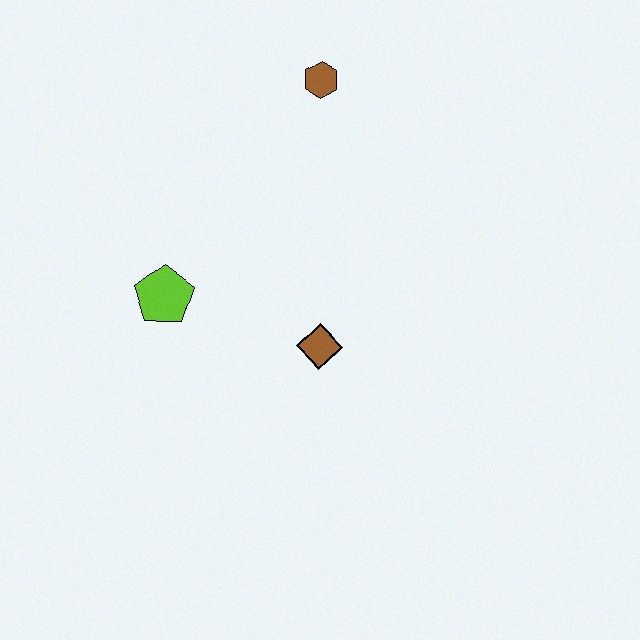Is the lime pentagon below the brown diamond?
No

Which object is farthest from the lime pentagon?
The brown hexagon is farthest from the lime pentagon.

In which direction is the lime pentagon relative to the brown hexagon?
The lime pentagon is below the brown hexagon.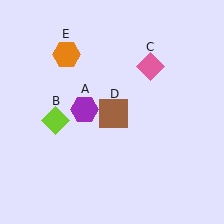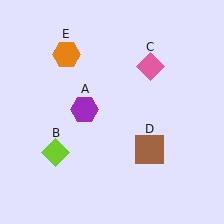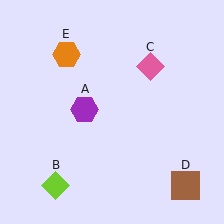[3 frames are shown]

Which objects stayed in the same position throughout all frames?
Purple hexagon (object A) and pink diamond (object C) and orange hexagon (object E) remained stationary.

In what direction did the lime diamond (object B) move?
The lime diamond (object B) moved down.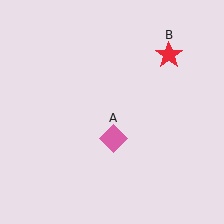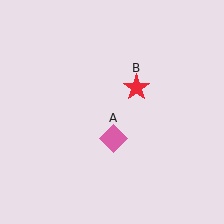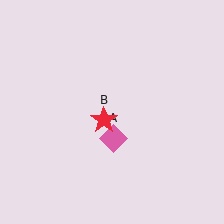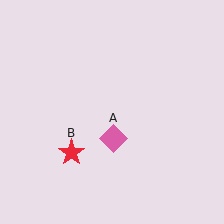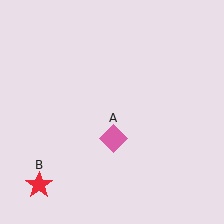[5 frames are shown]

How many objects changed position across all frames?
1 object changed position: red star (object B).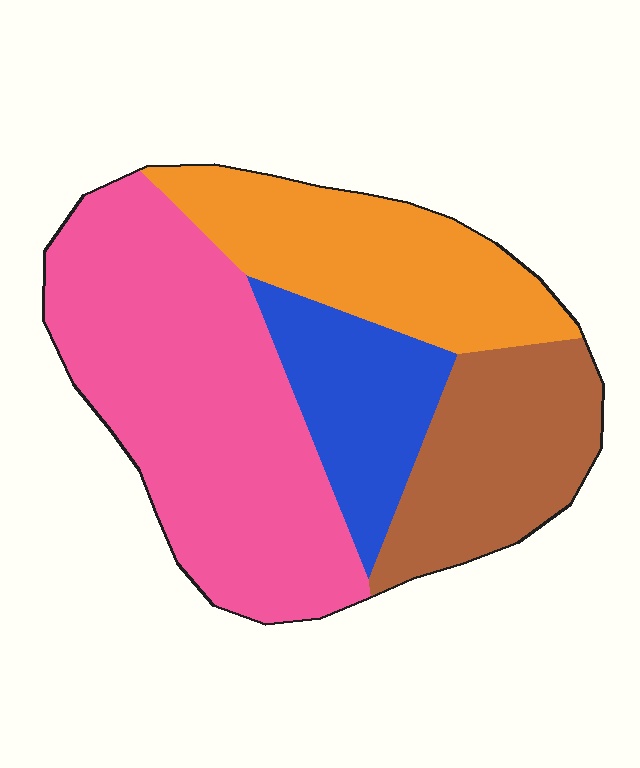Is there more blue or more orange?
Orange.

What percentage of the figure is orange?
Orange takes up about one quarter (1/4) of the figure.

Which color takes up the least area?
Blue, at roughly 15%.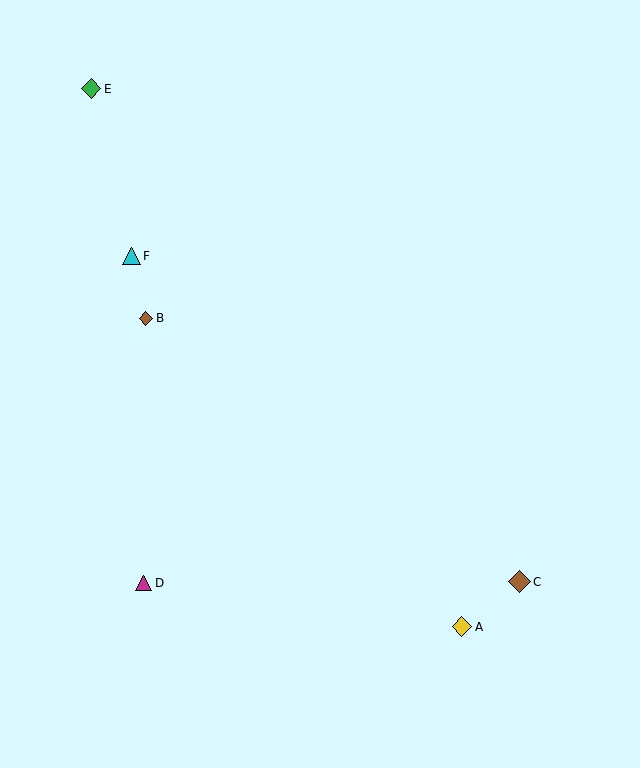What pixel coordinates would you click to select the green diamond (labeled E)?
Click at (91, 89) to select the green diamond E.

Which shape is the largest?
The brown diamond (labeled C) is the largest.